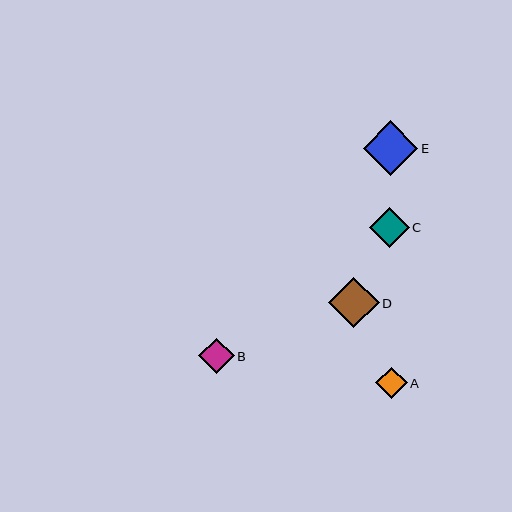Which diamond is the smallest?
Diamond A is the smallest with a size of approximately 31 pixels.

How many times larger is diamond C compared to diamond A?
Diamond C is approximately 1.3 times the size of diamond A.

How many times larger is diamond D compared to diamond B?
Diamond D is approximately 1.4 times the size of diamond B.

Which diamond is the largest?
Diamond E is the largest with a size of approximately 54 pixels.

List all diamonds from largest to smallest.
From largest to smallest: E, D, C, B, A.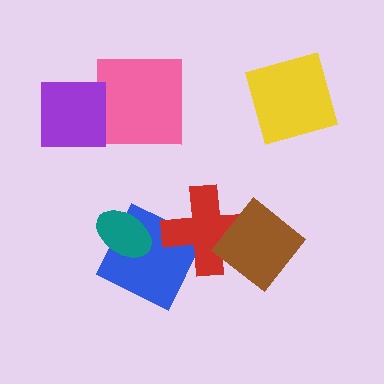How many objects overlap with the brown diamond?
1 object overlaps with the brown diamond.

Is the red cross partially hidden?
Yes, it is partially covered by another shape.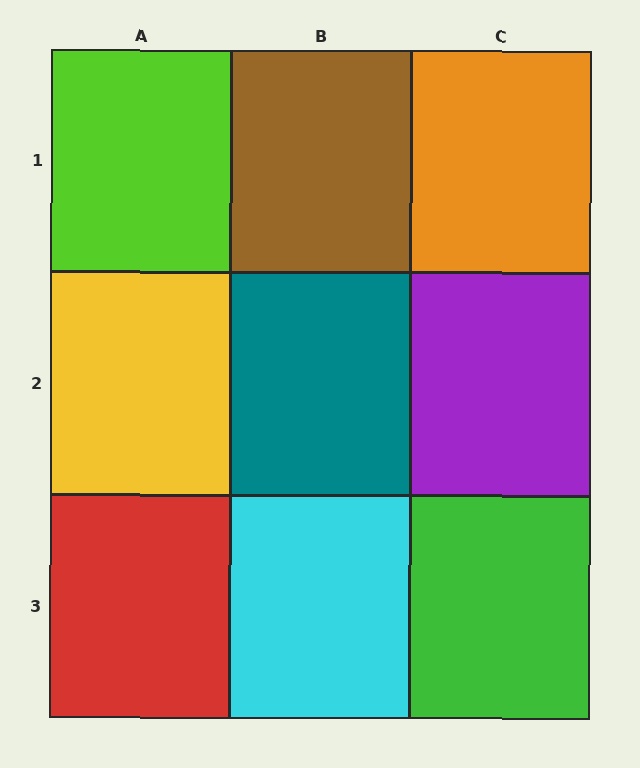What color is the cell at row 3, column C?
Green.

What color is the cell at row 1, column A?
Lime.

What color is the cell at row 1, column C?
Orange.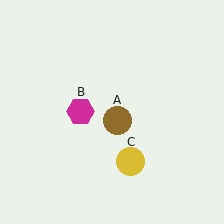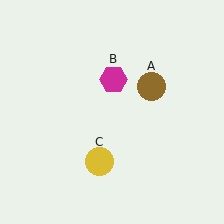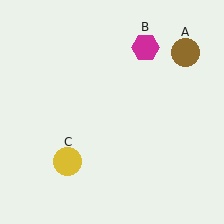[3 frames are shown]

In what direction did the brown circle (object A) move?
The brown circle (object A) moved up and to the right.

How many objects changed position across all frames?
3 objects changed position: brown circle (object A), magenta hexagon (object B), yellow circle (object C).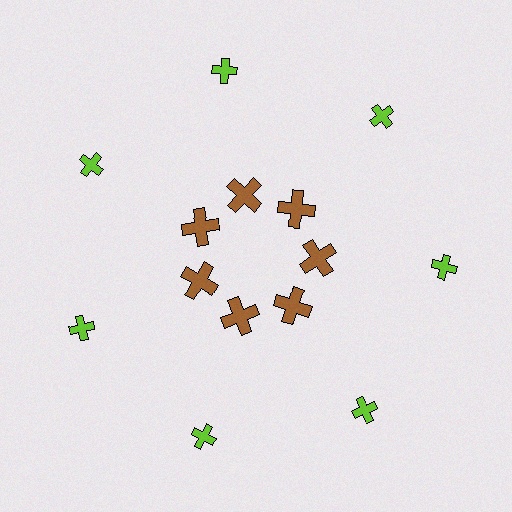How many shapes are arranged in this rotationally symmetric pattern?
There are 14 shapes, arranged in 7 groups of 2.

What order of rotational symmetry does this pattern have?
This pattern has 7-fold rotational symmetry.